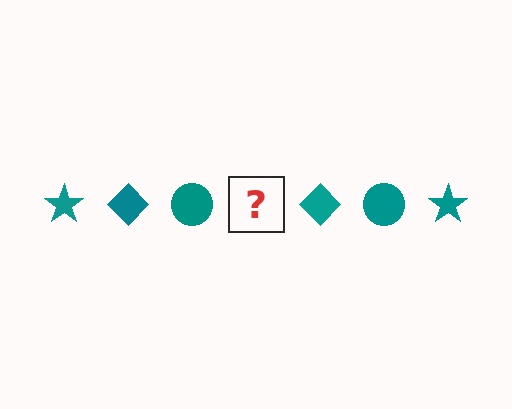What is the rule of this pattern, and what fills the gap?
The rule is that the pattern cycles through star, diamond, circle shapes in teal. The gap should be filled with a teal star.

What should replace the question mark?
The question mark should be replaced with a teal star.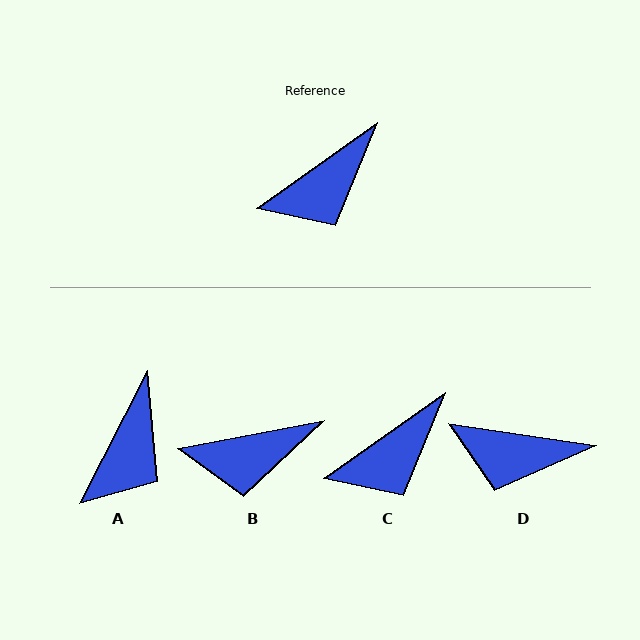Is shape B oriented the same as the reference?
No, it is off by about 25 degrees.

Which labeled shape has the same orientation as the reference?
C.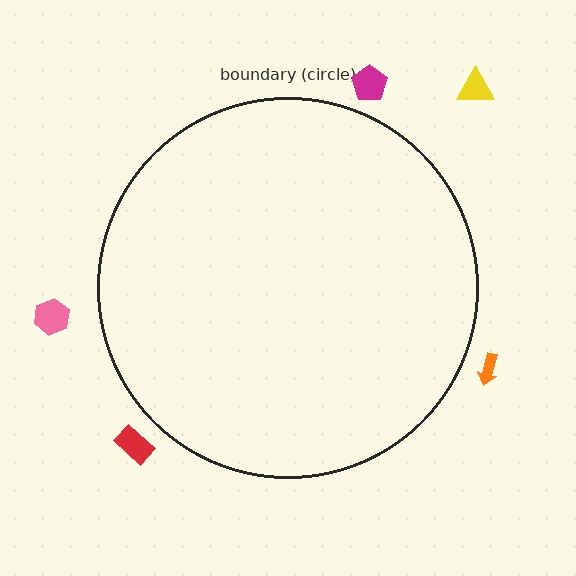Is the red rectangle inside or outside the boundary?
Outside.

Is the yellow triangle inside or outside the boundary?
Outside.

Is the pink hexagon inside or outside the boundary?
Outside.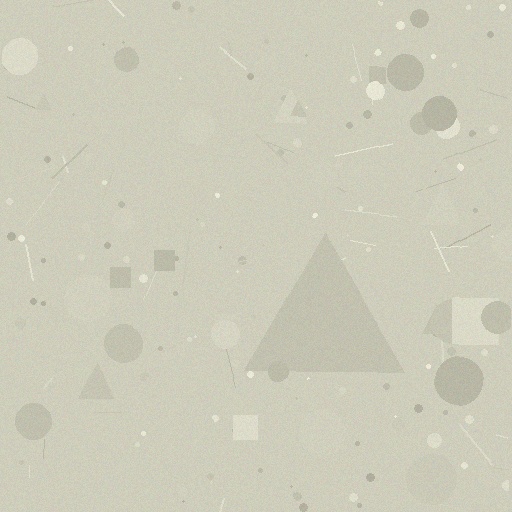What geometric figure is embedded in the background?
A triangle is embedded in the background.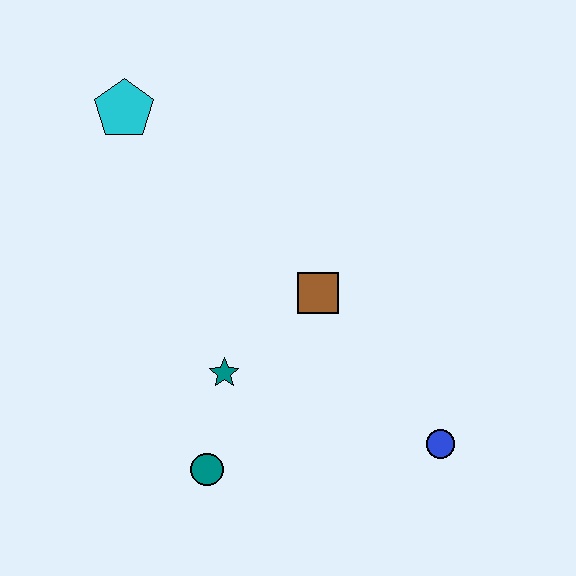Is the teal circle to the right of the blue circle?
No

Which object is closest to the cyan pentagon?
The brown square is closest to the cyan pentagon.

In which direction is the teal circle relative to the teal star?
The teal circle is below the teal star.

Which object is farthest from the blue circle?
The cyan pentagon is farthest from the blue circle.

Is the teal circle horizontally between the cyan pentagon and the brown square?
Yes